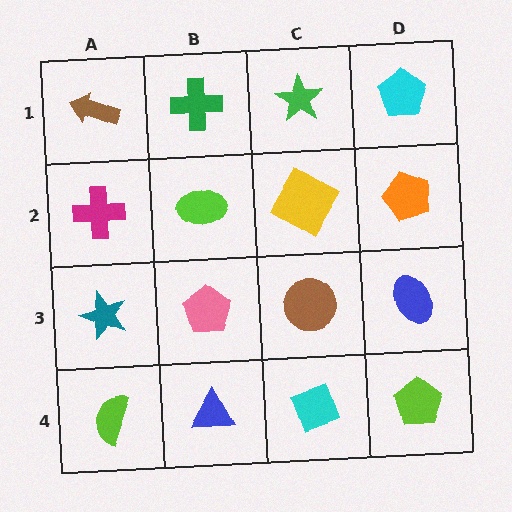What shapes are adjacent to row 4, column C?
A brown circle (row 3, column C), a blue triangle (row 4, column B), a lime pentagon (row 4, column D).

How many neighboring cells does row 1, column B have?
3.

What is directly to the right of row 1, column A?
A green cross.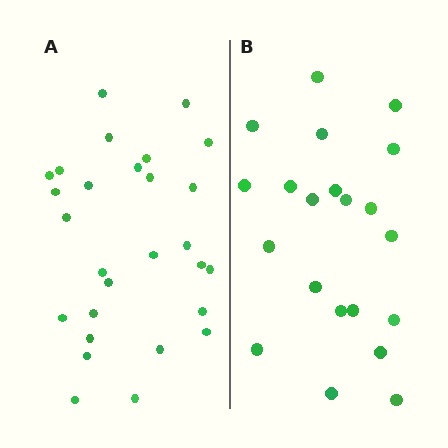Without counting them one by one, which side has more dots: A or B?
Region A (the left region) has more dots.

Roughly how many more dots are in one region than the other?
Region A has roughly 8 or so more dots than region B.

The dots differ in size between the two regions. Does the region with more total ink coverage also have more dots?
No. Region B has more total ink coverage because its dots are larger, but region A actually contains more individual dots. Total area can be misleading — the number of items is what matters here.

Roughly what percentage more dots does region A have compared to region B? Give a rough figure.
About 35% more.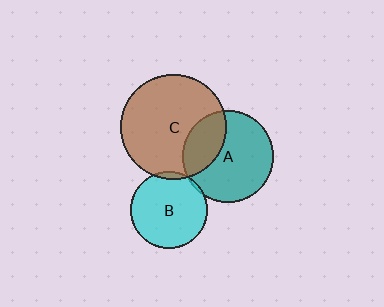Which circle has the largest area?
Circle C (brown).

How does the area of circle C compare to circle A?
Approximately 1.3 times.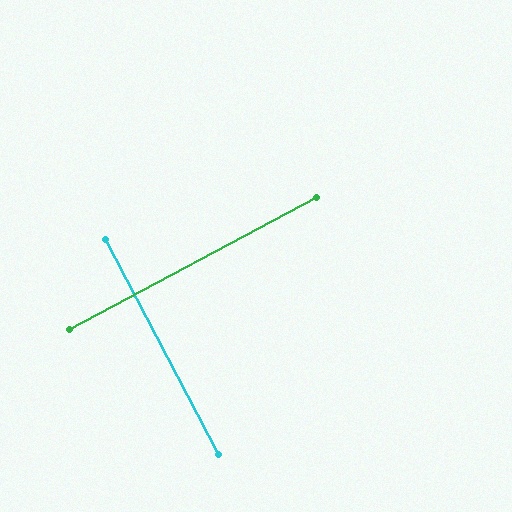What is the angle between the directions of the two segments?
Approximately 89 degrees.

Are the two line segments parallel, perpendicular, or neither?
Perpendicular — they meet at approximately 89°.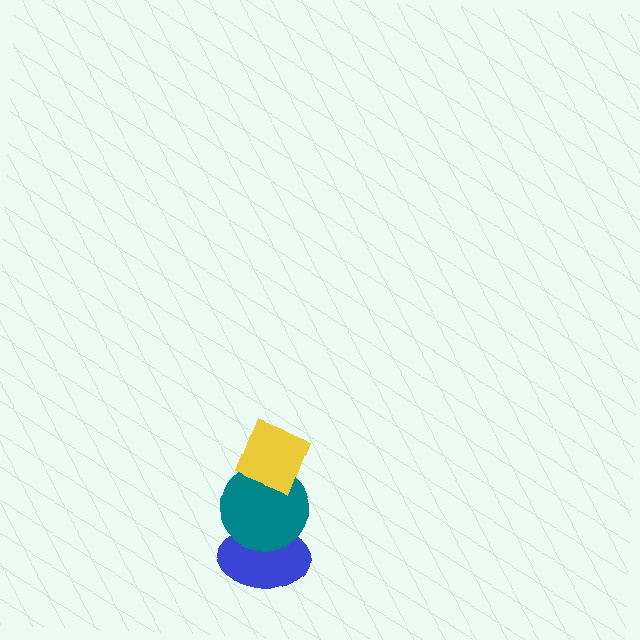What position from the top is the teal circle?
The teal circle is 2nd from the top.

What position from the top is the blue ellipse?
The blue ellipse is 3rd from the top.